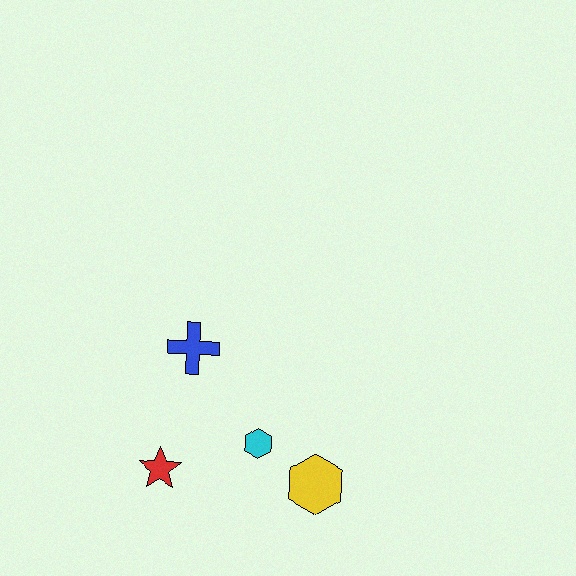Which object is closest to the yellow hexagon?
The cyan hexagon is closest to the yellow hexagon.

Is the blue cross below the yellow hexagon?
No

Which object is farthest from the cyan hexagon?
The blue cross is farthest from the cyan hexagon.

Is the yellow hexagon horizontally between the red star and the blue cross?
No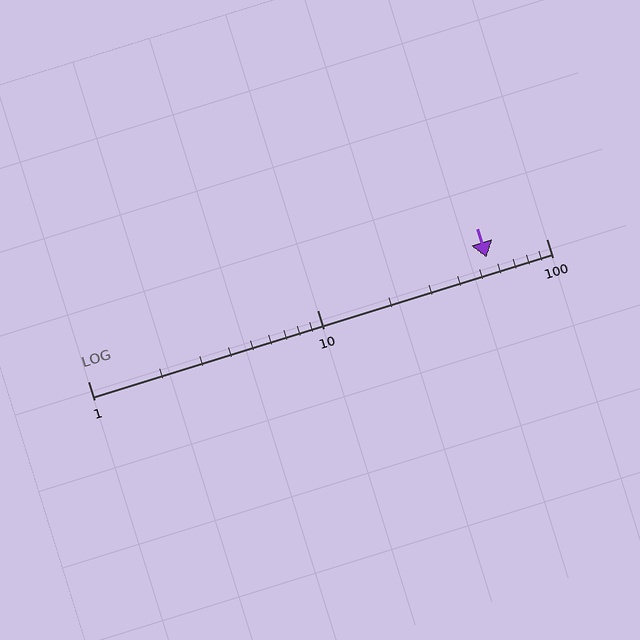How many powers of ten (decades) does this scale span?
The scale spans 2 decades, from 1 to 100.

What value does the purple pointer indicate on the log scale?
The pointer indicates approximately 55.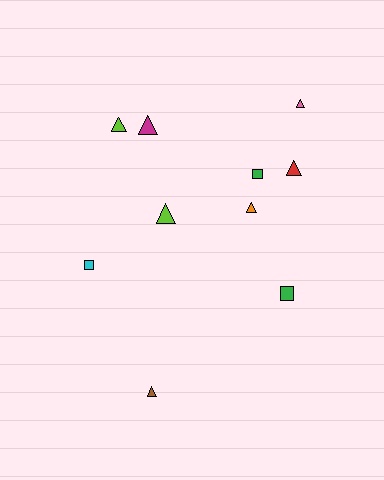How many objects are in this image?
There are 10 objects.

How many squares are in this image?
There are 3 squares.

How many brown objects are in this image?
There is 1 brown object.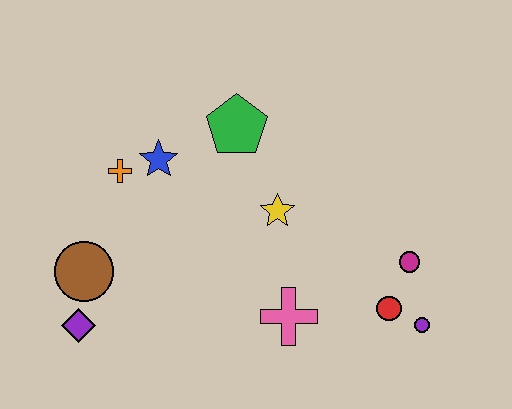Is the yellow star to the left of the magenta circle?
Yes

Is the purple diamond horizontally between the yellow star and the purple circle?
No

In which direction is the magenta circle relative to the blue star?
The magenta circle is to the right of the blue star.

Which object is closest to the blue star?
The orange cross is closest to the blue star.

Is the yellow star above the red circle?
Yes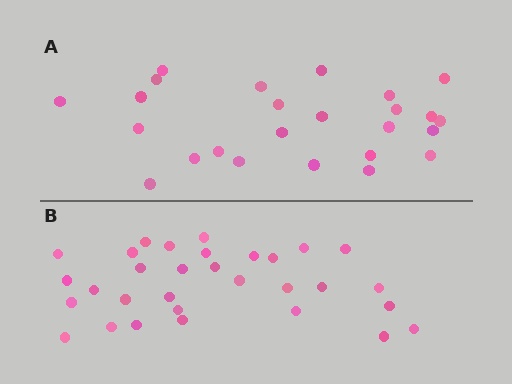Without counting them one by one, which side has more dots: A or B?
Region B (the bottom region) has more dots.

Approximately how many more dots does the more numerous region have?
Region B has about 6 more dots than region A.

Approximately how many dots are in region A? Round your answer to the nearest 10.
About 20 dots. (The exact count is 25, which rounds to 20.)